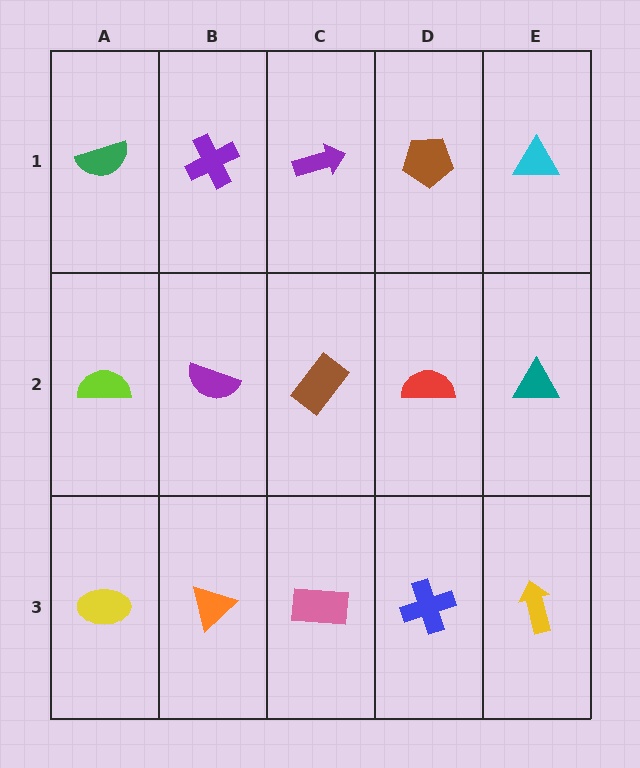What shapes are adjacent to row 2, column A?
A green semicircle (row 1, column A), a yellow ellipse (row 3, column A), a purple semicircle (row 2, column B).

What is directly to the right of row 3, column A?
An orange triangle.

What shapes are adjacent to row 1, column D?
A red semicircle (row 2, column D), a purple arrow (row 1, column C), a cyan triangle (row 1, column E).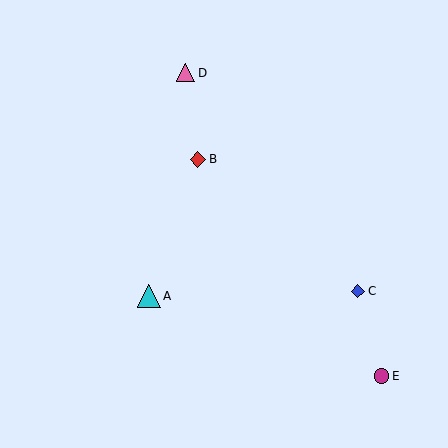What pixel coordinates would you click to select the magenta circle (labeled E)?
Click at (382, 376) to select the magenta circle E.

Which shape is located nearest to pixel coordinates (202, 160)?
The red diamond (labeled B) at (198, 159) is nearest to that location.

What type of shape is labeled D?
Shape D is a pink triangle.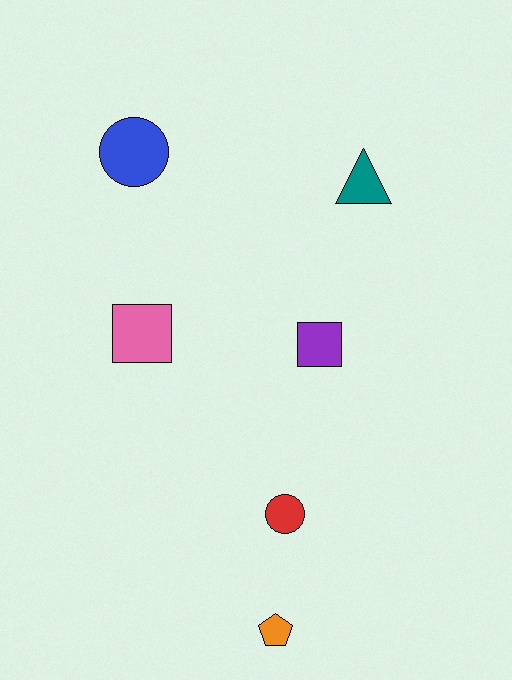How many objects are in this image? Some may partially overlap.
There are 6 objects.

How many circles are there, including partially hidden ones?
There are 2 circles.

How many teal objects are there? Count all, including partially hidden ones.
There is 1 teal object.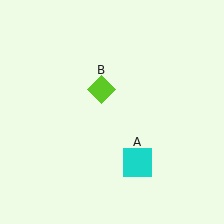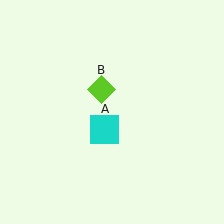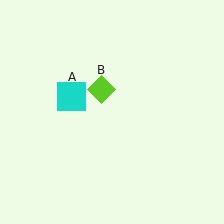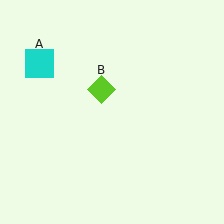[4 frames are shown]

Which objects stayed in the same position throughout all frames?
Lime diamond (object B) remained stationary.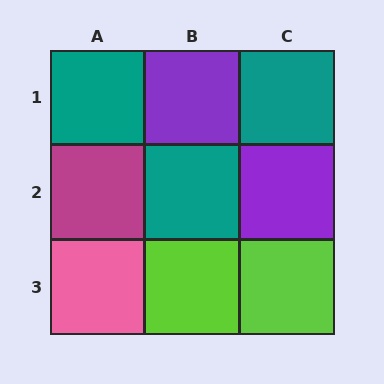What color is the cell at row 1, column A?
Teal.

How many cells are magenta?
1 cell is magenta.